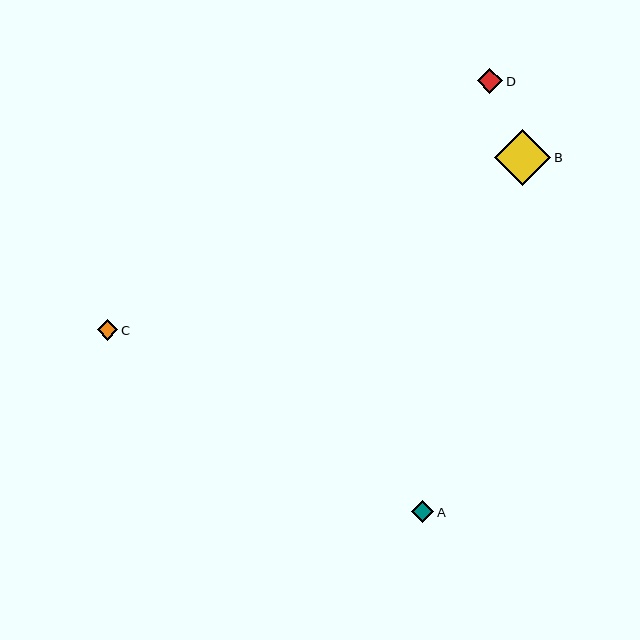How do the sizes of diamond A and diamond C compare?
Diamond A and diamond C are approximately the same size.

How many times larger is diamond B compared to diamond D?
Diamond B is approximately 2.2 times the size of diamond D.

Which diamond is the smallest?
Diamond C is the smallest with a size of approximately 21 pixels.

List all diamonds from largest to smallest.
From largest to smallest: B, D, A, C.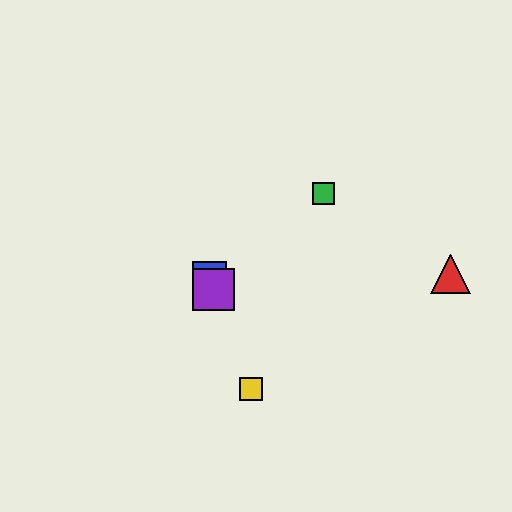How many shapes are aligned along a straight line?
3 shapes (the blue square, the yellow square, the purple square) are aligned along a straight line.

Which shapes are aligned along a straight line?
The blue square, the yellow square, the purple square are aligned along a straight line.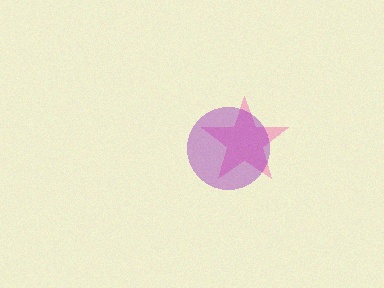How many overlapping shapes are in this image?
There are 2 overlapping shapes in the image.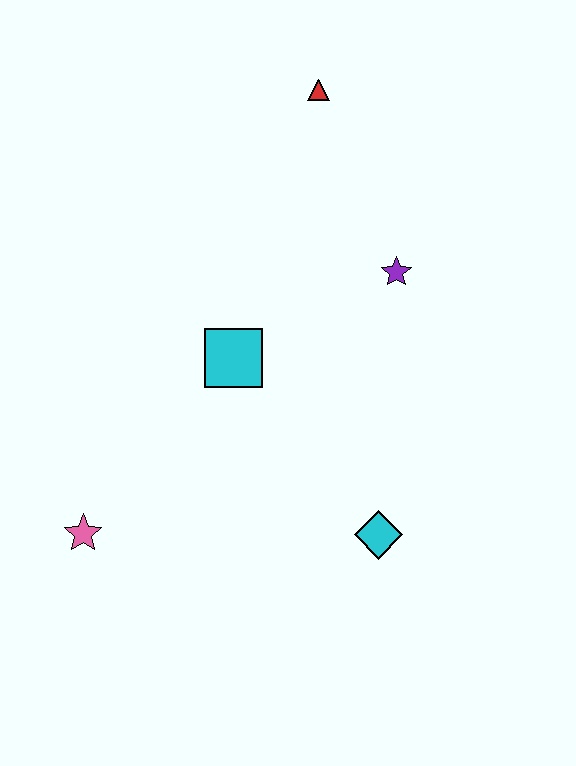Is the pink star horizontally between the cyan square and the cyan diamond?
No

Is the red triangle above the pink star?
Yes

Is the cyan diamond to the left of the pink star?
No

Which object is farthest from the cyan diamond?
The red triangle is farthest from the cyan diamond.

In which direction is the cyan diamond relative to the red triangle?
The cyan diamond is below the red triangle.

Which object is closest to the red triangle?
The purple star is closest to the red triangle.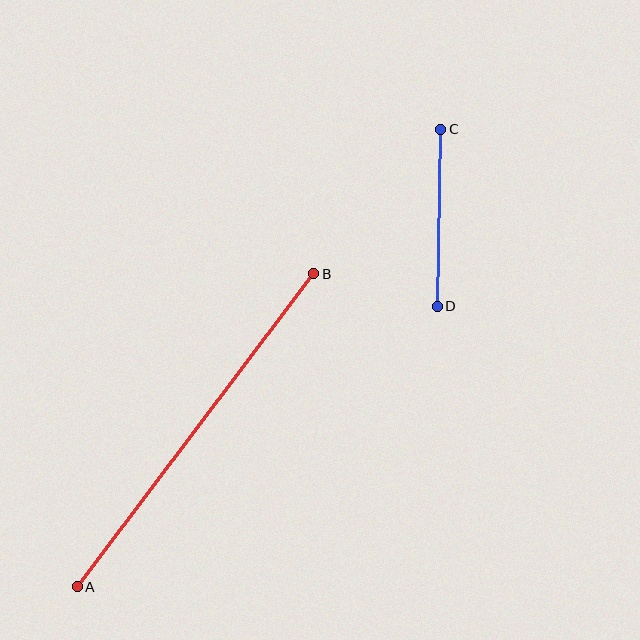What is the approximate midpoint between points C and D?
The midpoint is at approximately (439, 218) pixels.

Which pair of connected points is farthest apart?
Points A and B are farthest apart.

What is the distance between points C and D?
The distance is approximately 177 pixels.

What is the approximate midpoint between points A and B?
The midpoint is at approximately (195, 430) pixels.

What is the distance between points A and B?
The distance is approximately 392 pixels.